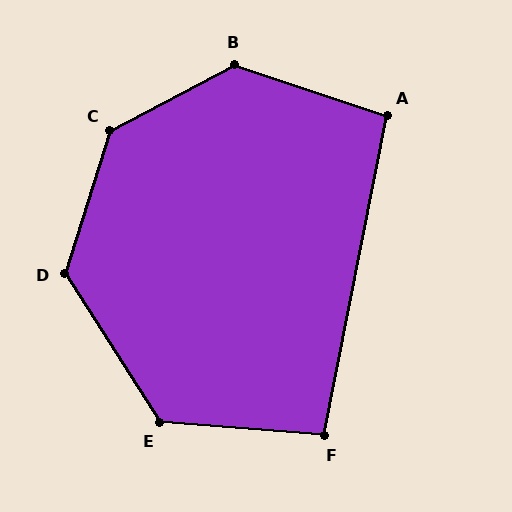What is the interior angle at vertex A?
Approximately 97 degrees (obtuse).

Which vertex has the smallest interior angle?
F, at approximately 97 degrees.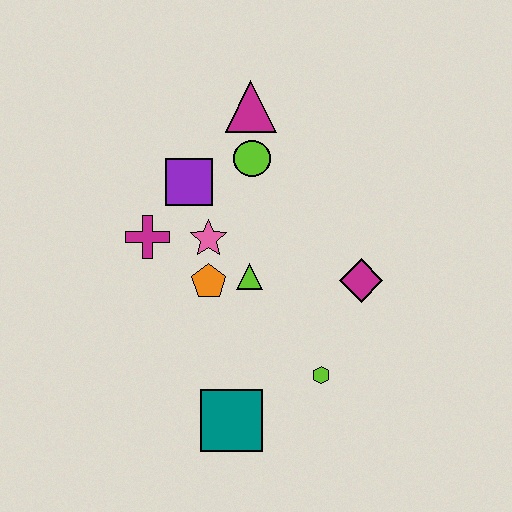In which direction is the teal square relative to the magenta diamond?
The teal square is below the magenta diamond.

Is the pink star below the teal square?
No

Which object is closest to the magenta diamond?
The lime hexagon is closest to the magenta diamond.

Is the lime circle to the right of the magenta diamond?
No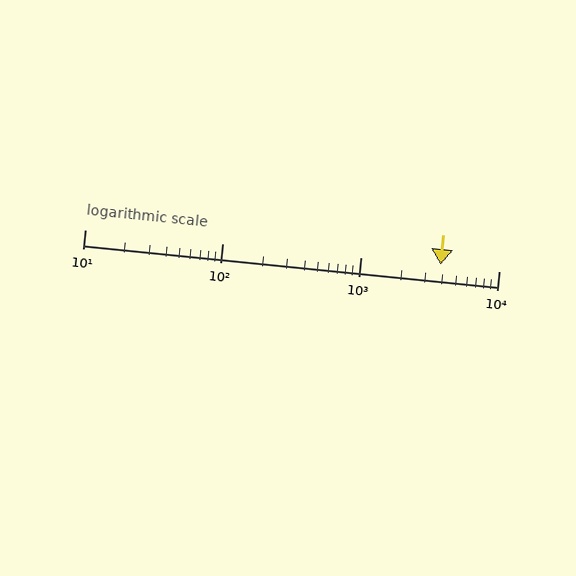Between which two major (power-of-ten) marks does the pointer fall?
The pointer is between 1000 and 10000.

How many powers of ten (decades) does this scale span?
The scale spans 3 decades, from 10 to 10000.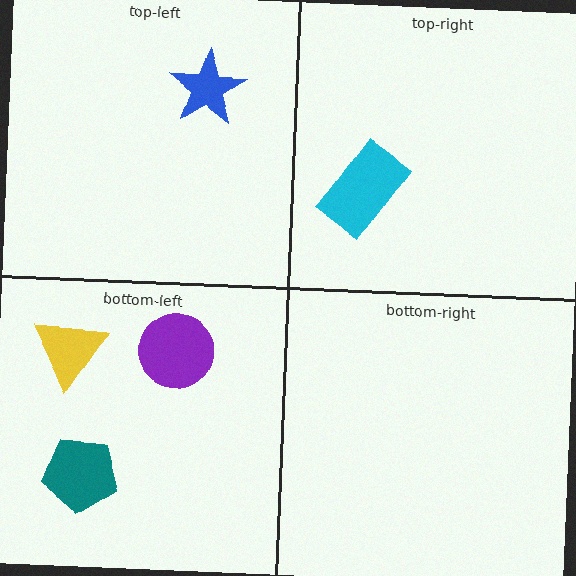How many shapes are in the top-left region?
1.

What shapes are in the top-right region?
The cyan rectangle.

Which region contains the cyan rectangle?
The top-right region.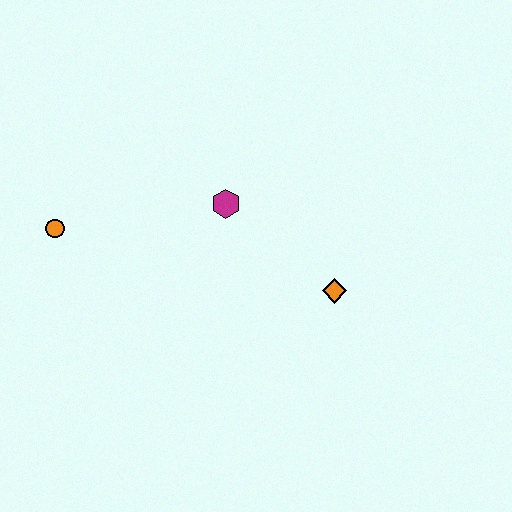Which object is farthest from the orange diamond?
The orange circle is farthest from the orange diamond.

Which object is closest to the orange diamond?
The magenta hexagon is closest to the orange diamond.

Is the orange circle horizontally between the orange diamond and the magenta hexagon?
No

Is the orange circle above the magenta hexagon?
No